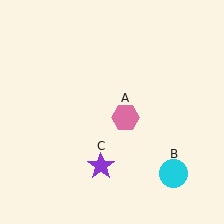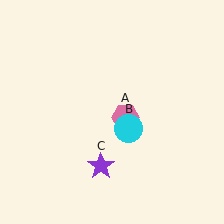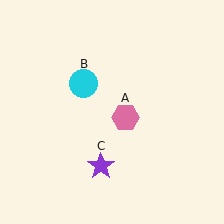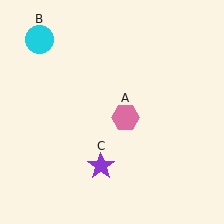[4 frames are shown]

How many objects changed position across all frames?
1 object changed position: cyan circle (object B).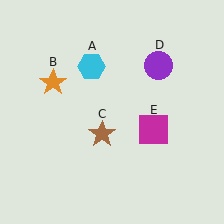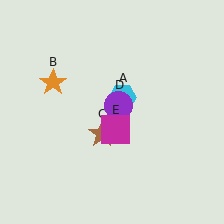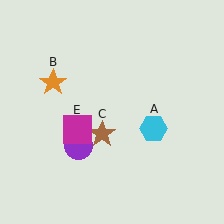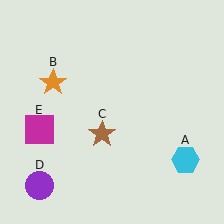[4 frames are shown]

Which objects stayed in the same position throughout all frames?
Orange star (object B) and brown star (object C) remained stationary.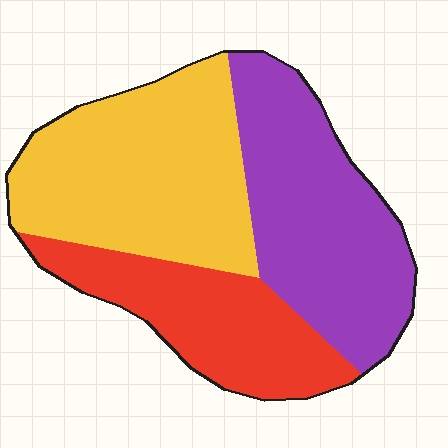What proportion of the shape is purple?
Purple covers roughly 35% of the shape.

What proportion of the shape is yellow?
Yellow covers roughly 40% of the shape.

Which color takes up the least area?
Red, at roughly 25%.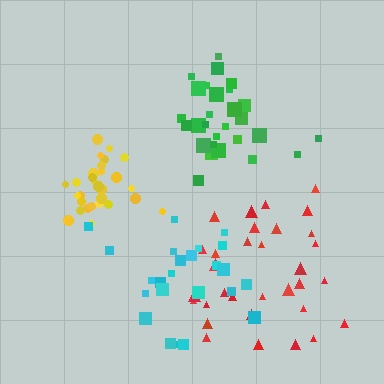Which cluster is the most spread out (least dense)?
Cyan.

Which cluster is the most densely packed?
Yellow.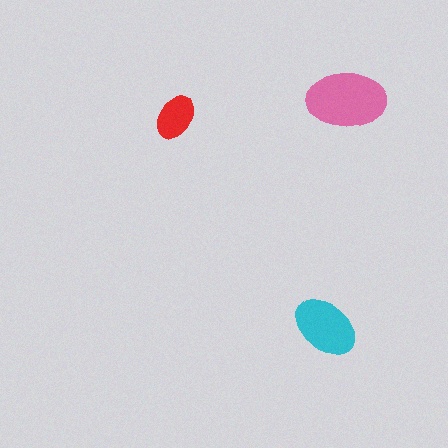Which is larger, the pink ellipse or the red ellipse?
The pink one.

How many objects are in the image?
There are 3 objects in the image.